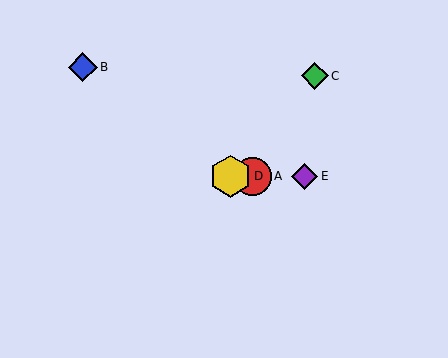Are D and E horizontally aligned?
Yes, both are at y≈176.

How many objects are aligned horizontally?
3 objects (A, D, E) are aligned horizontally.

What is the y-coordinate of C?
Object C is at y≈76.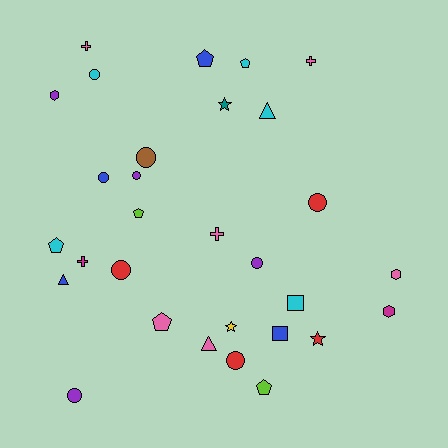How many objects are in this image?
There are 30 objects.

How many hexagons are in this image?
There are 3 hexagons.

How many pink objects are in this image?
There are 6 pink objects.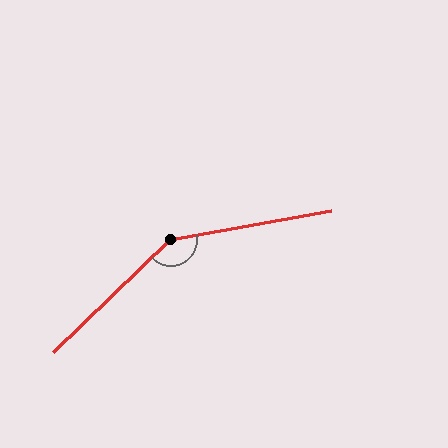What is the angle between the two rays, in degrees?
Approximately 146 degrees.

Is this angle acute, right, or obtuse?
It is obtuse.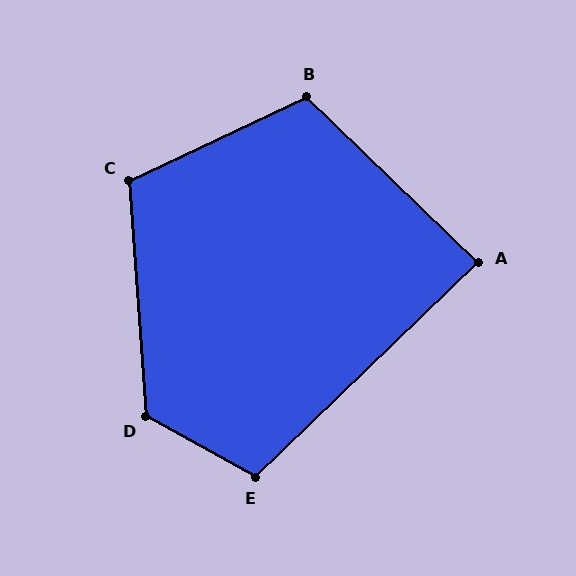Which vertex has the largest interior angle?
D, at approximately 123 degrees.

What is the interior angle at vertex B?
Approximately 111 degrees (obtuse).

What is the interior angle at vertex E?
Approximately 107 degrees (obtuse).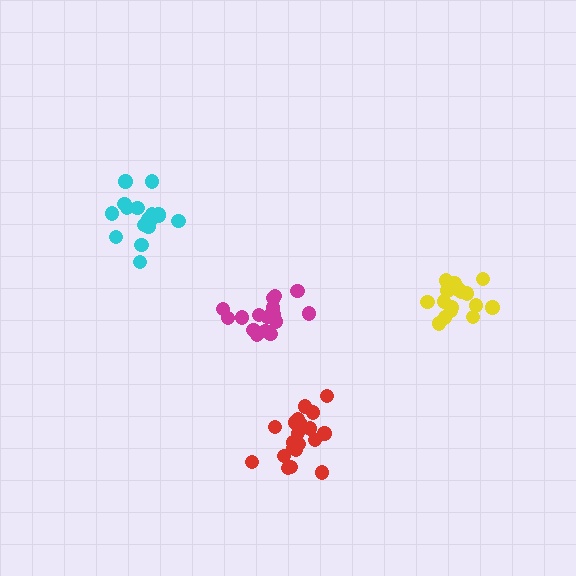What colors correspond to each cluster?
The clusters are colored: red, yellow, magenta, cyan.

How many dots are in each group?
Group 1: 20 dots, Group 2: 17 dots, Group 3: 16 dots, Group 4: 19 dots (72 total).